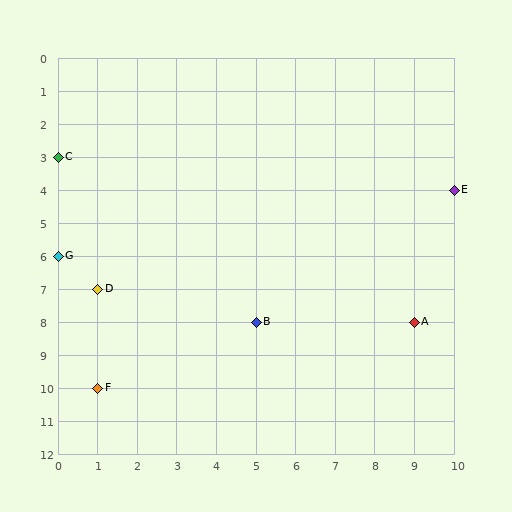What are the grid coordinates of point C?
Point C is at grid coordinates (0, 3).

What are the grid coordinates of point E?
Point E is at grid coordinates (10, 4).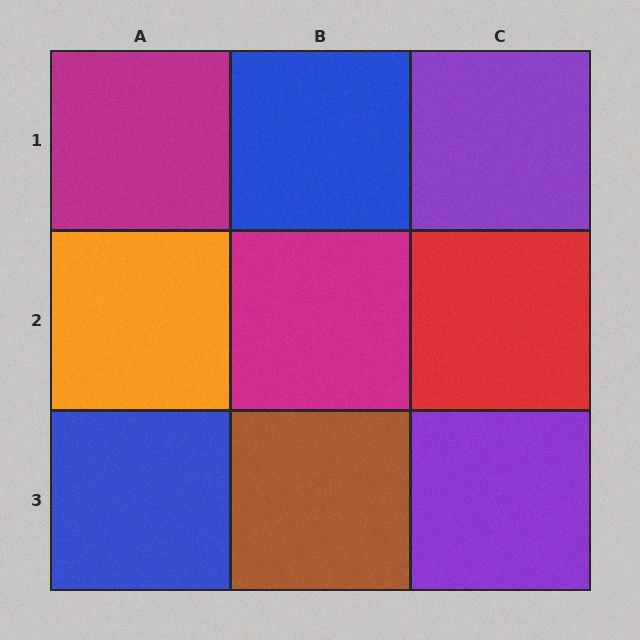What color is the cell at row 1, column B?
Blue.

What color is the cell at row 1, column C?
Purple.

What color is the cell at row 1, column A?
Magenta.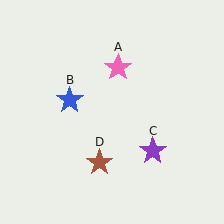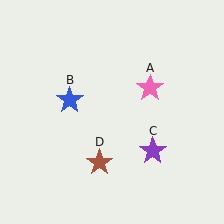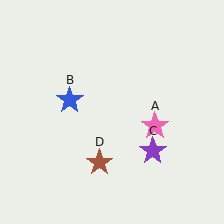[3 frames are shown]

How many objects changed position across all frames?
1 object changed position: pink star (object A).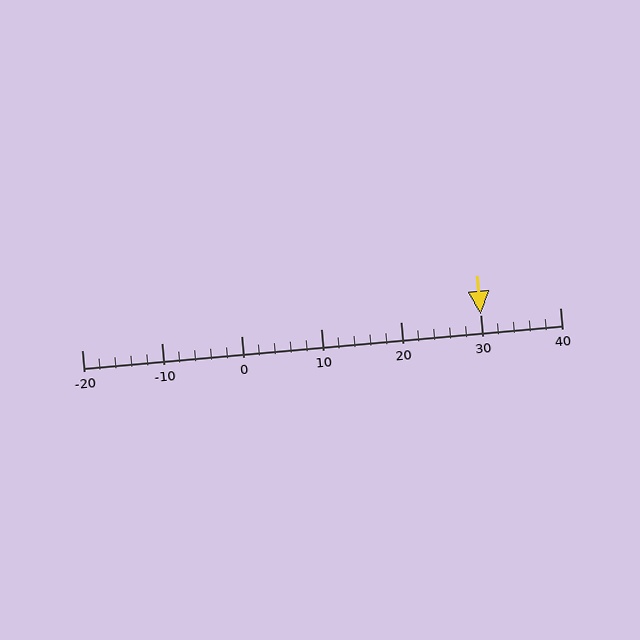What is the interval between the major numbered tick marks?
The major tick marks are spaced 10 units apart.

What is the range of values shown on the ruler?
The ruler shows values from -20 to 40.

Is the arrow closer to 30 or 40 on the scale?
The arrow is closer to 30.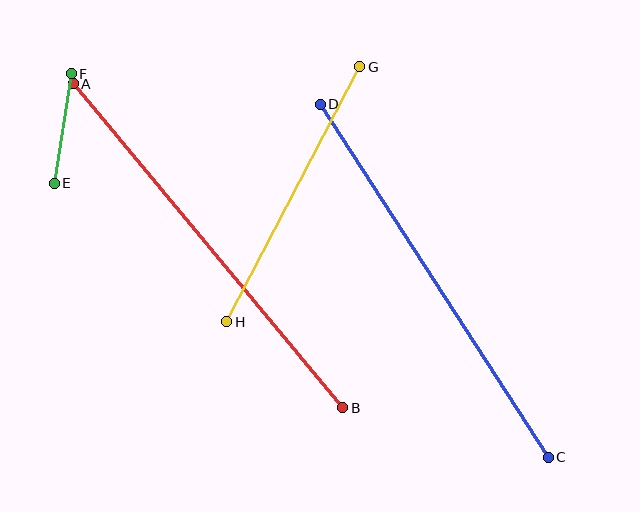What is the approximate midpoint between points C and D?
The midpoint is at approximately (434, 281) pixels.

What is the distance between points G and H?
The distance is approximately 288 pixels.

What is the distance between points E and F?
The distance is approximately 111 pixels.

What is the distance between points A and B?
The distance is approximately 422 pixels.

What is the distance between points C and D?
The distance is approximately 420 pixels.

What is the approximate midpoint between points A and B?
The midpoint is at approximately (208, 246) pixels.